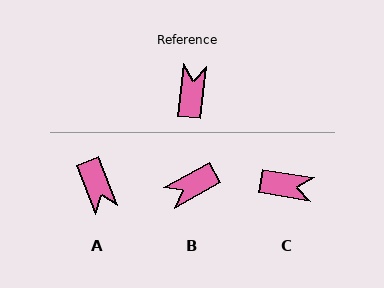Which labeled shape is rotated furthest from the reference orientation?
A, about 153 degrees away.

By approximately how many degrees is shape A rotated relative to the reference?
Approximately 153 degrees clockwise.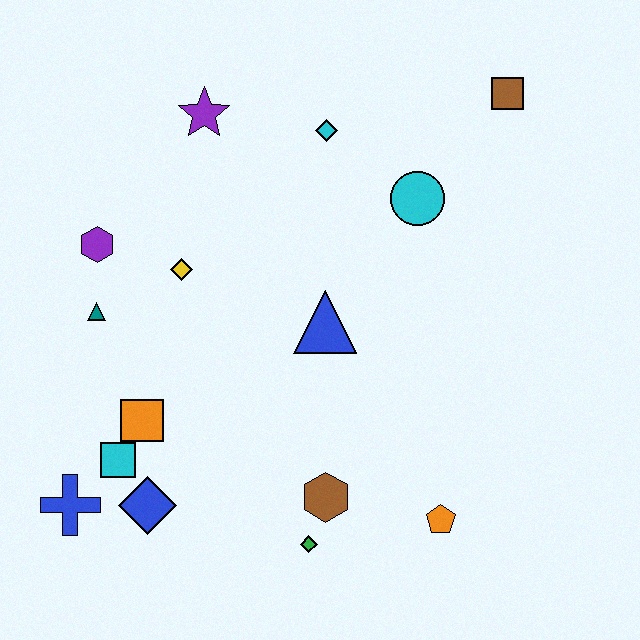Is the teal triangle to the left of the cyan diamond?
Yes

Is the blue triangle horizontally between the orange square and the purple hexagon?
No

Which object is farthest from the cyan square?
The brown square is farthest from the cyan square.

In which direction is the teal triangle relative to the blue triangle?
The teal triangle is to the left of the blue triangle.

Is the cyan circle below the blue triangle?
No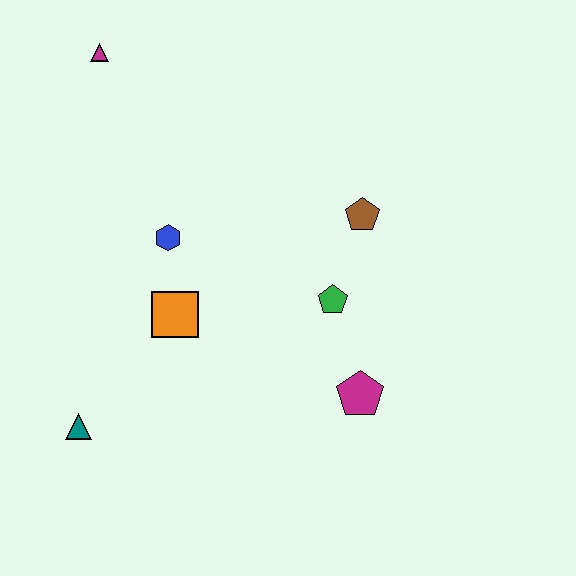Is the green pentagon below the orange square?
No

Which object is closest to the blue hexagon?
The orange square is closest to the blue hexagon.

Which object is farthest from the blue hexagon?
The magenta pentagon is farthest from the blue hexagon.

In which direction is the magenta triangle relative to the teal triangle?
The magenta triangle is above the teal triangle.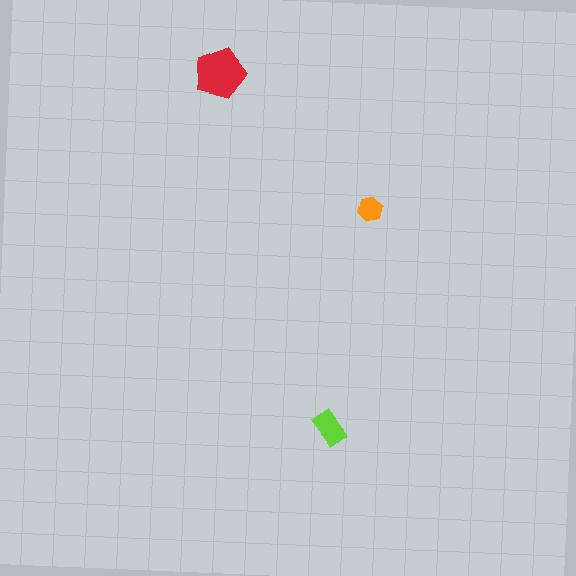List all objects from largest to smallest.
The red pentagon, the lime rectangle, the orange hexagon.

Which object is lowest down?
The lime rectangle is bottommost.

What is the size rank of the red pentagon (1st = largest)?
1st.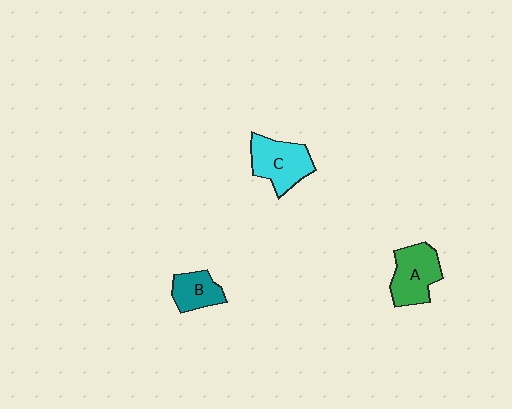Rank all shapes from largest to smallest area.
From largest to smallest: C (cyan), A (green), B (teal).